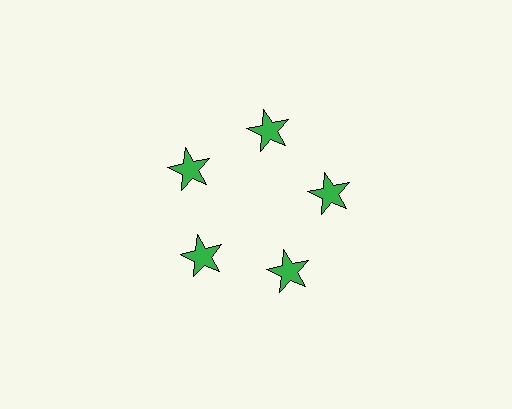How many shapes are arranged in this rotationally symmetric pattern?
There are 5 shapes, arranged in 5 groups of 1.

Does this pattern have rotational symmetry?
Yes, this pattern has 5-fold rotational symmetry. It looks the same after rotating 72 degrees around the center.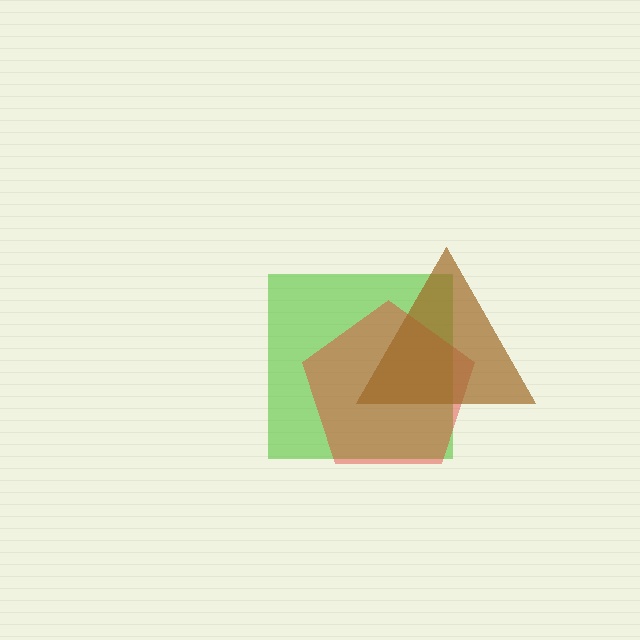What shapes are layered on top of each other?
The layered shapes are: a lime square, a red pentagon, a brown triangle.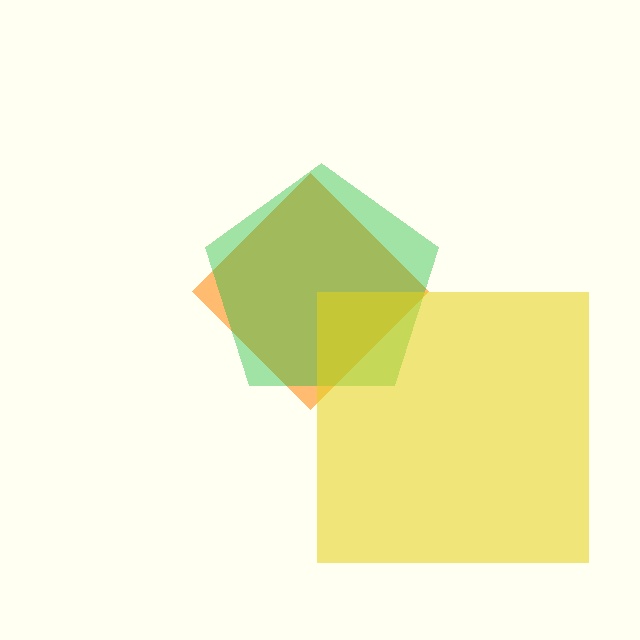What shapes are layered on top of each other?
The layered shapes are: an orange diamond, a green pentagon, a yellow square.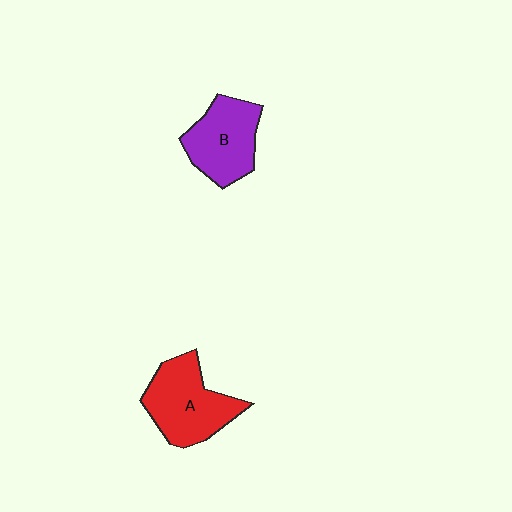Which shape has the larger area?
Shape A (red).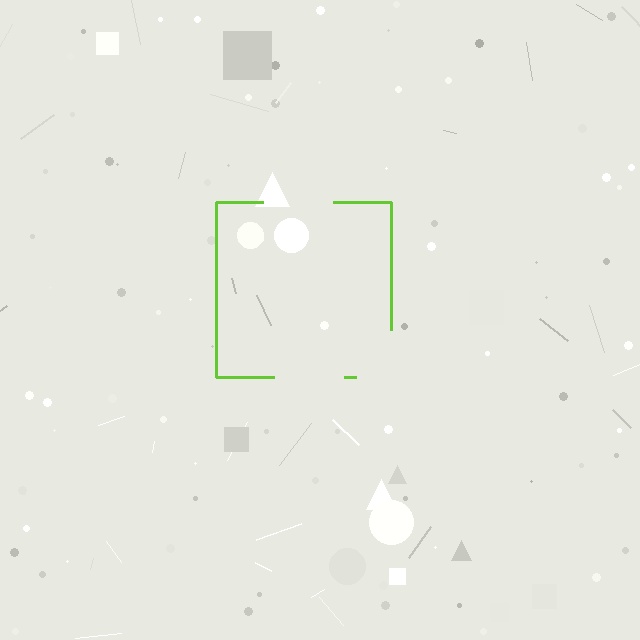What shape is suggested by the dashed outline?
The dashed outline suggests a square.